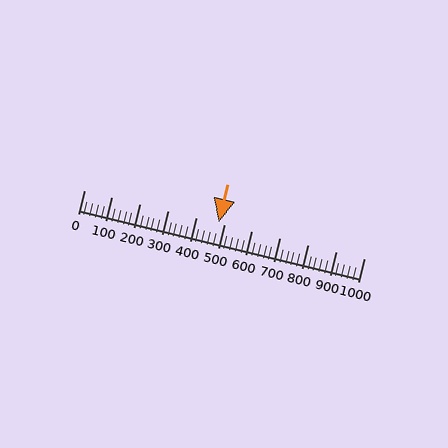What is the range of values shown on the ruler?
The ruler shows values from 0 to 1000.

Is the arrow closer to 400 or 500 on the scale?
The arrow is closer to 500.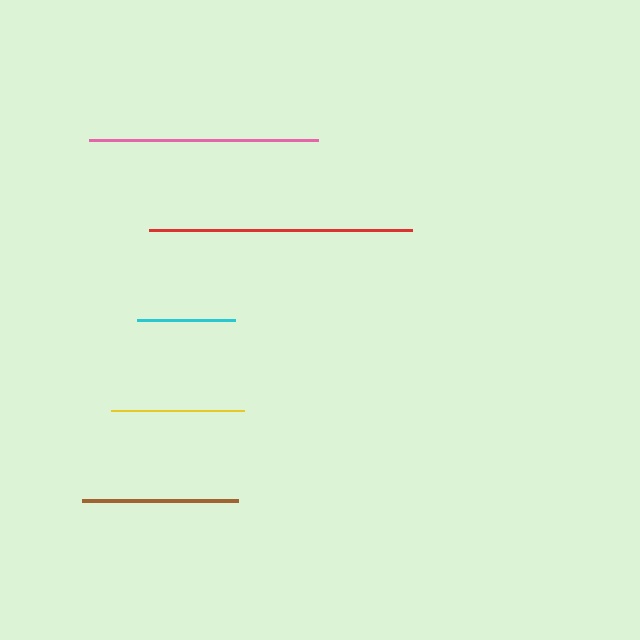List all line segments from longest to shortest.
From longest to shortest: red, pink, brown, yellow, cyan.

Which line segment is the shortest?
The cyan line is the shortest at approximately 98 pixels.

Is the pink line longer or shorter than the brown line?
The pink line is longer than the brown line.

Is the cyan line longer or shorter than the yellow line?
The yellow line is longer than the cyan line.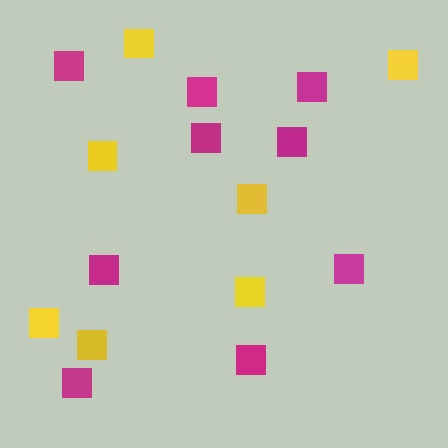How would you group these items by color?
There are 2 groups: one group of magenta squares (9) and one group of yellow squares (7).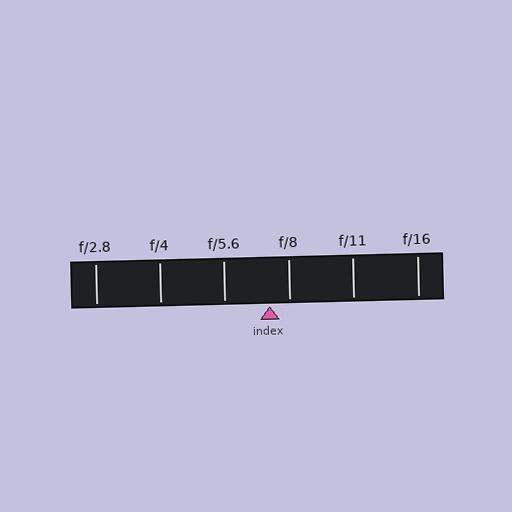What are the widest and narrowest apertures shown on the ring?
The widest aperture shown is f/2.8 and the narrowest is f/16.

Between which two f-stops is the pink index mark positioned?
The index mark is between f/5.6 and f/8.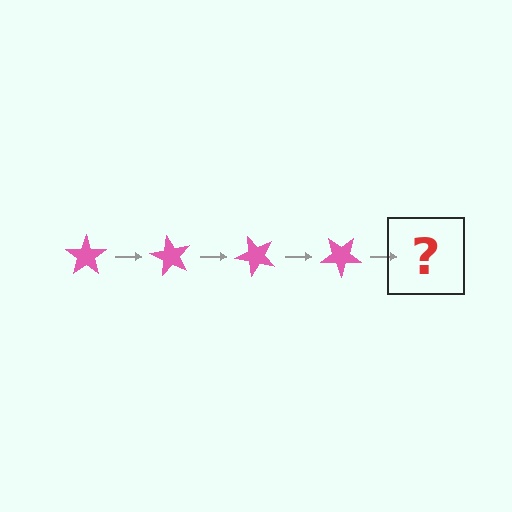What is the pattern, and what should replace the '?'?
The pattern is that the star rotates 60 degrees each step. The '?' should be a pink star rotated 240 degrees.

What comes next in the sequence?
The next element should be a pink star rotated 240 degrees.